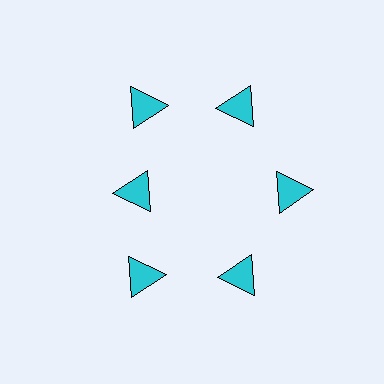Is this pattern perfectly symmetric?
No. The 6 cyan triangles are arranged in a ring, but one element near the 9 o'clock position is pulled inward toward the center, breaking the 6-fold rotational symmetry.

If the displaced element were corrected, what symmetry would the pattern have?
It would have 6-fold rotational symmetry — the pattern would map onto itself every 60 degrees.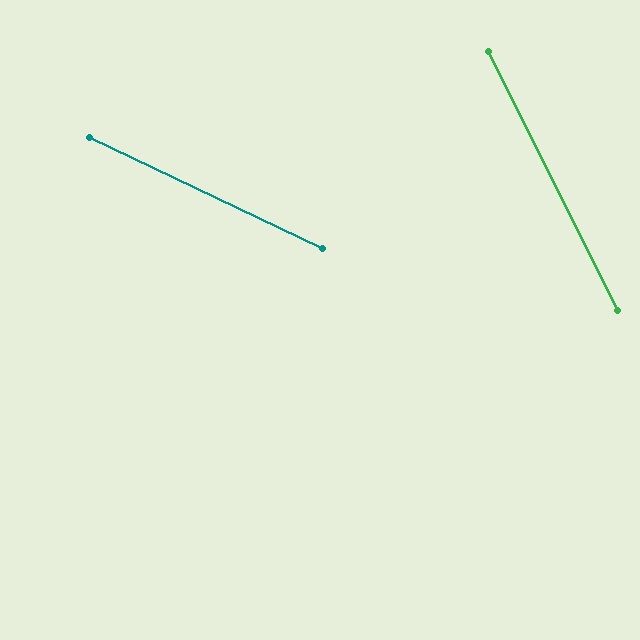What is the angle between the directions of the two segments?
Approximately 38 degrees.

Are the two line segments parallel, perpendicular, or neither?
Neither parallel nor perpendicular — they differ by about 38°.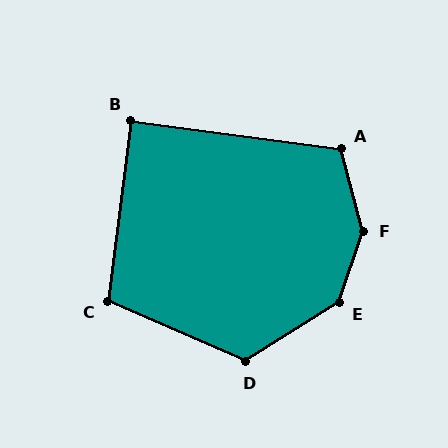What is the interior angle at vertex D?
Approximately 124 degrees (obtuse).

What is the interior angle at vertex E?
Approximately 141 degrees (obtuse).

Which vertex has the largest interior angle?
F, at approximately 147 degrees.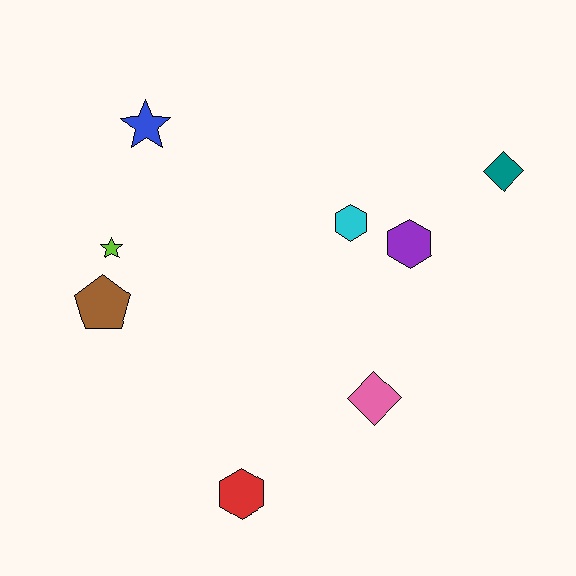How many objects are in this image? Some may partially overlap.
There are 8 objects.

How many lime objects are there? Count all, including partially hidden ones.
There is 1 lime object.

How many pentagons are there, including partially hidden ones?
There is 1 pentagon.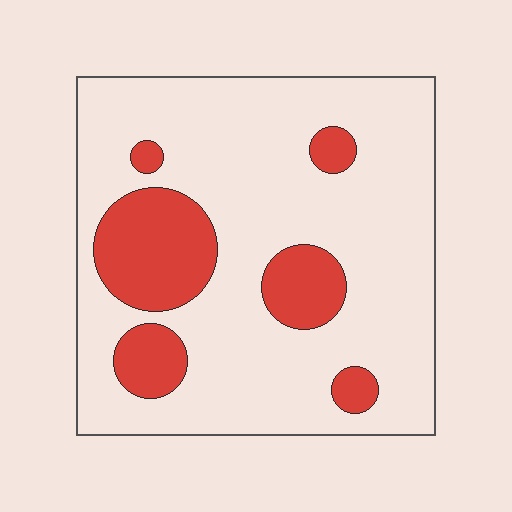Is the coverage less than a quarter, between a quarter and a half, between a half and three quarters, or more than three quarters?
Less than a quarter.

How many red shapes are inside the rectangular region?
6.